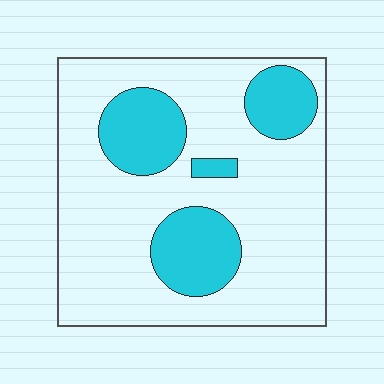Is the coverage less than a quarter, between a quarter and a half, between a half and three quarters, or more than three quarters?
Less than a quarter.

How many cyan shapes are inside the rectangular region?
4.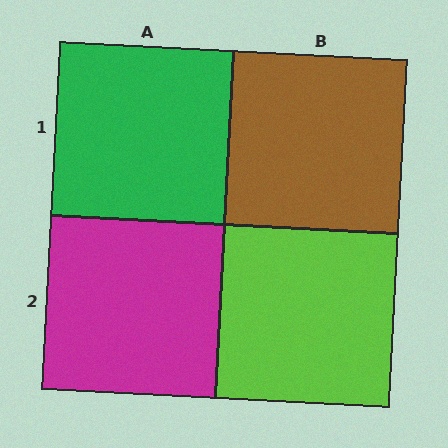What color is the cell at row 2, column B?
Lime.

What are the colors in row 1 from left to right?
Green, brown.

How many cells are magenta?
1 cell is magenta.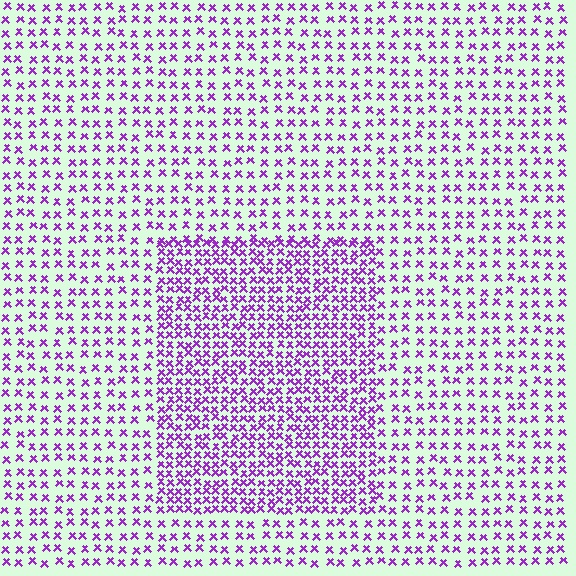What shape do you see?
I see a rectangle.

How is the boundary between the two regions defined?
The boundary is defined by a change in element density (approximately 2.0x ratio). All elements are the same color, size, and shape.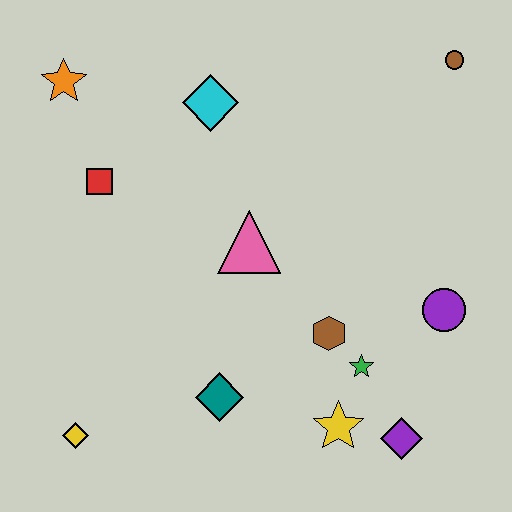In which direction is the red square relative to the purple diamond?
The red square is to the left of the purple diamond.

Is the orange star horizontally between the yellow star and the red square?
No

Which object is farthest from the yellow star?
The orange star is farthest from the yellow star.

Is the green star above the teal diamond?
Yes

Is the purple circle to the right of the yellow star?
Yes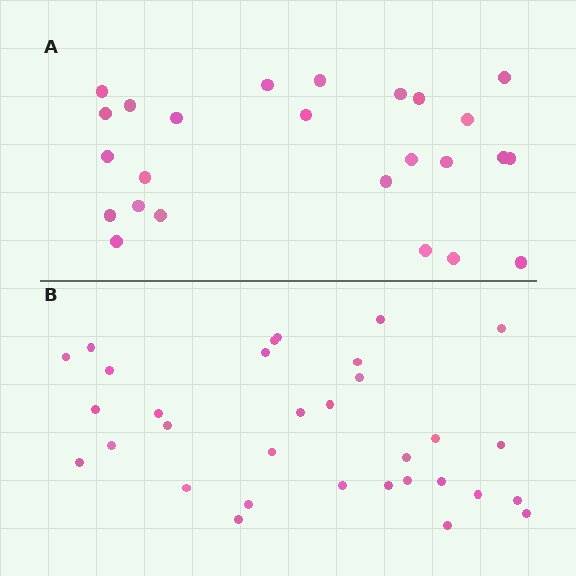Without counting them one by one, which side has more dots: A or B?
Region B (the bottom region) has more dots.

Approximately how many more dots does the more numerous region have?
Region B has roughly 8 or so more dots than region A.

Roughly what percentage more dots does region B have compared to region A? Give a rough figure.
About 30% more.